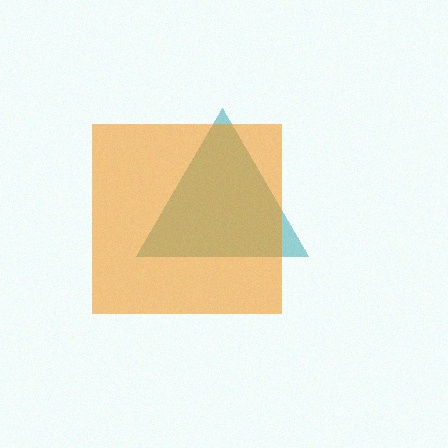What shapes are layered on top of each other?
The layered shapes are: a teal triangle, an orange square.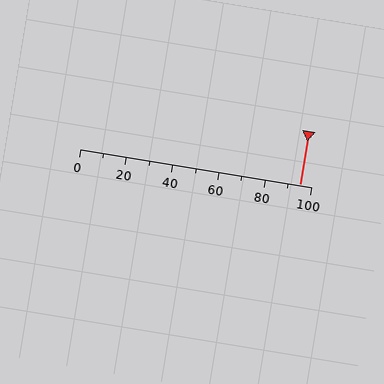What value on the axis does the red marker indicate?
The marker indicates approximately 95.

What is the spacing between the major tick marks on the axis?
The major ticks are spaced 20 apart.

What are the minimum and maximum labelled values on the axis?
The axis runs from 0 to 100.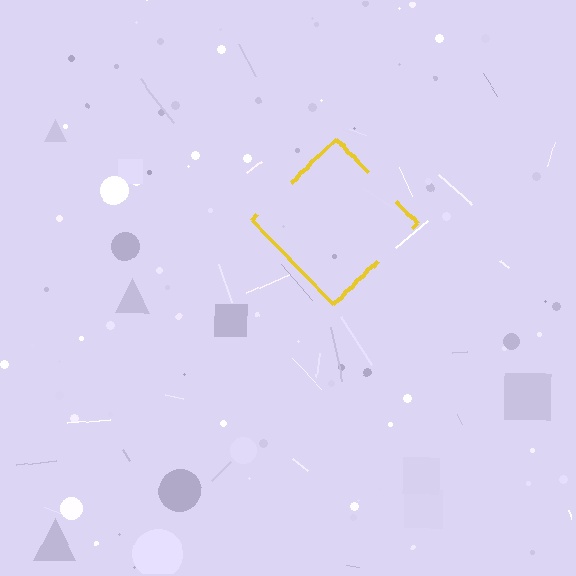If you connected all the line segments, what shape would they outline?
They would outline a diamond.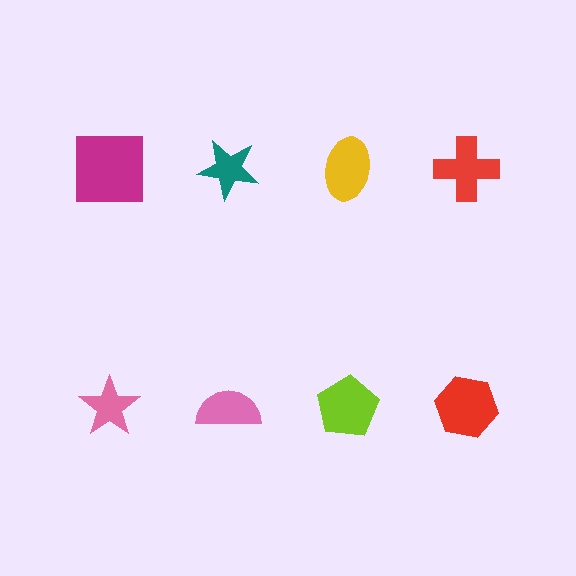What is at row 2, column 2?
A pink semicircle.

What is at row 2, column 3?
A lime pentagon.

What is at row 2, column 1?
A pink star.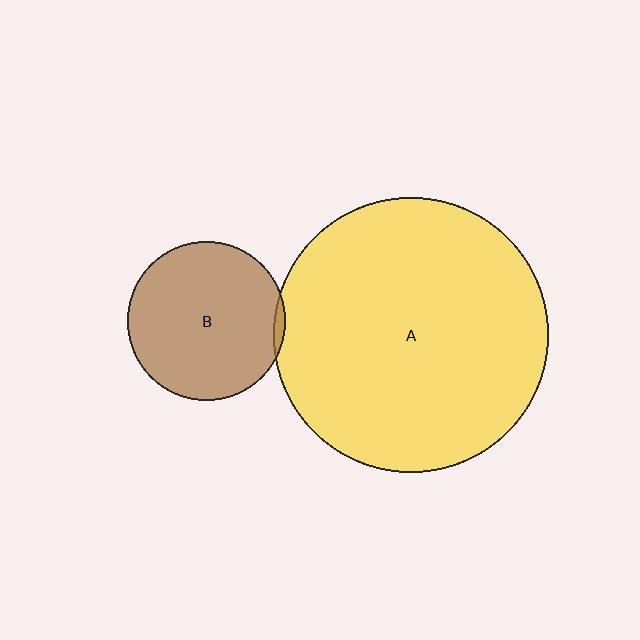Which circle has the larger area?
Circle A (yellow).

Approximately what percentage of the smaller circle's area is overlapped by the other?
Approximately 5%.